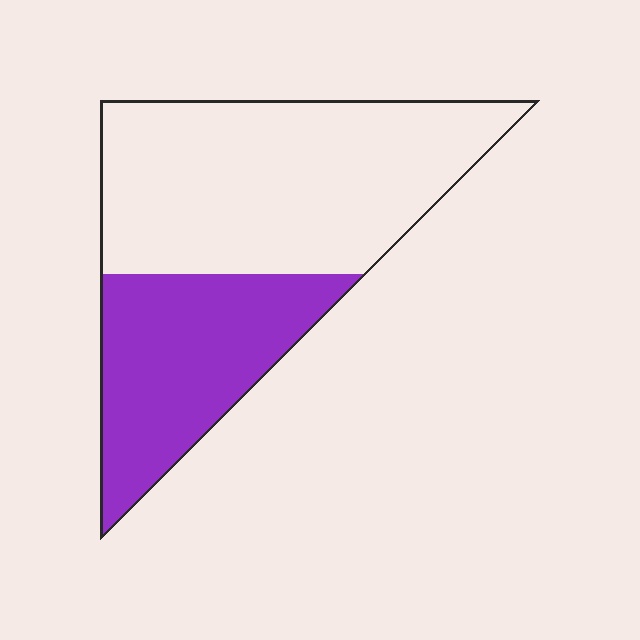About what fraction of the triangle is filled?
About three eighths (3/8).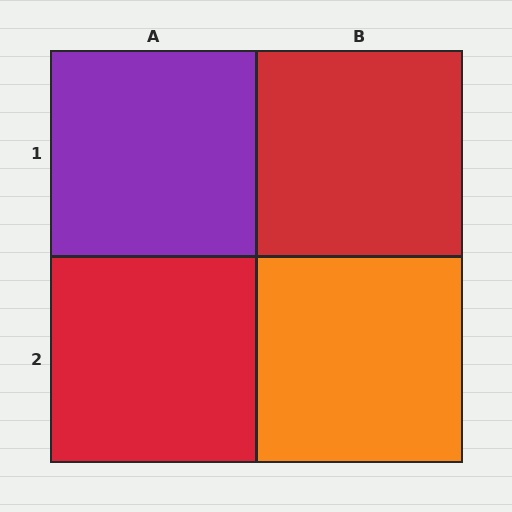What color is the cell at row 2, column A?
Red.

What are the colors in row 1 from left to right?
Purple, red.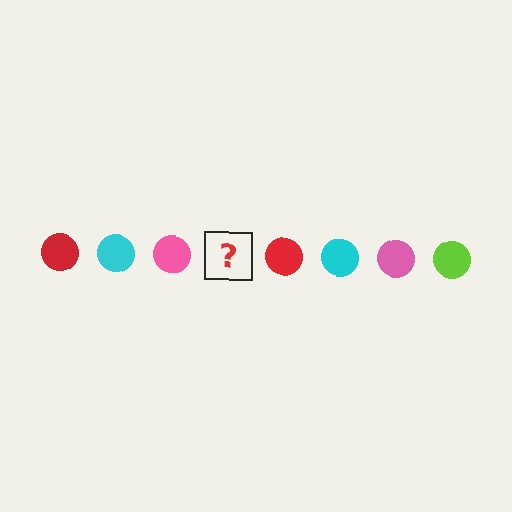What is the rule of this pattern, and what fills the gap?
The rule is that the pattern cycles through red, cyan, pink, lime circles. The gap should be filled with a lime circle.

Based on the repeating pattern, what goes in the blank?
The blank should be a lime circle.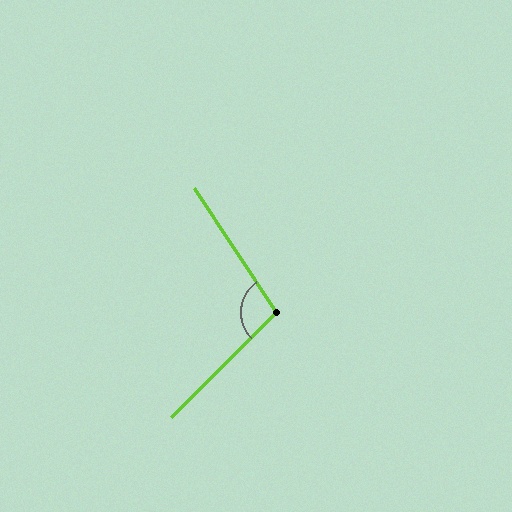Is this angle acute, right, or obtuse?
It is obtuse.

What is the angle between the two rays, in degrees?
Approximately 101 degrees.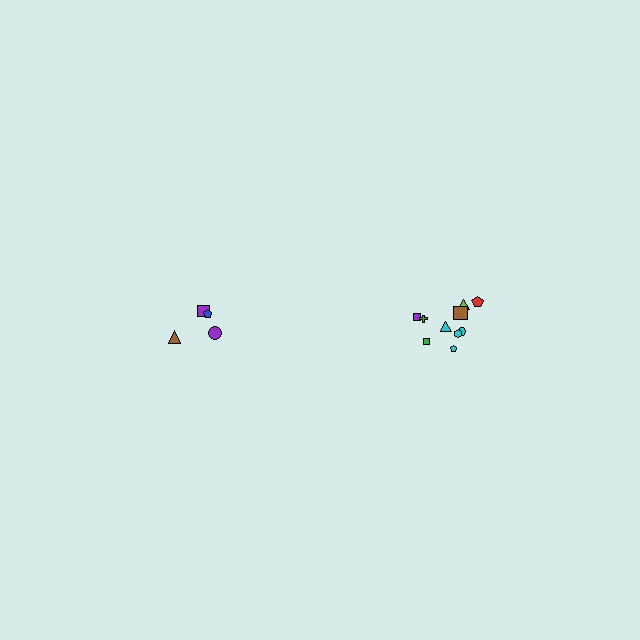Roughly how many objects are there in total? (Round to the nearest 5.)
Roughly 15 objects in total.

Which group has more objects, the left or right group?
The right group.